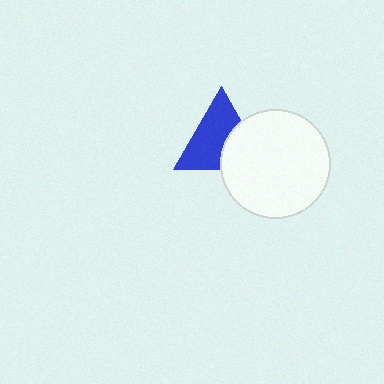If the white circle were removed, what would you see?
You would see the complete blue triangle.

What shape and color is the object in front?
The object in front is a white circle.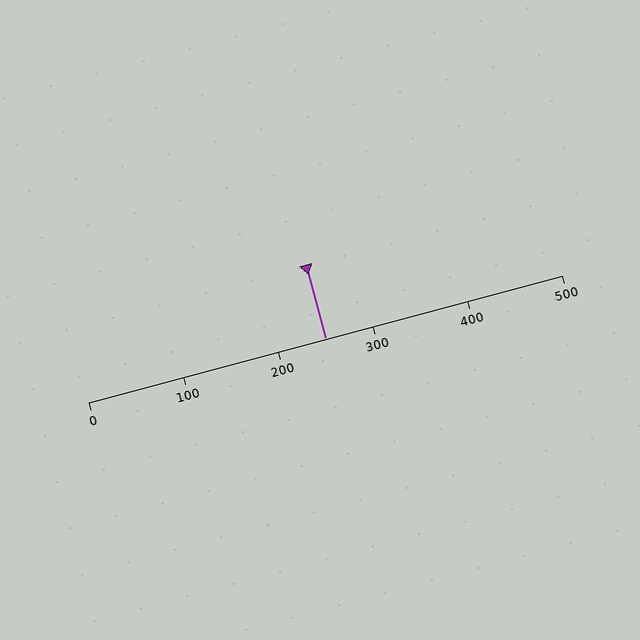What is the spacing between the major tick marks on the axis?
The major ticks are spaced 100 apart.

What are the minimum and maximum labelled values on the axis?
The axis runs from 0 to 500.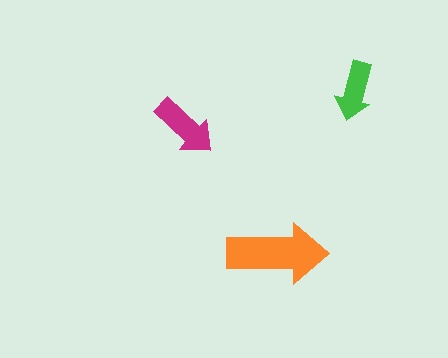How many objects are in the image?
There are 3 objects in the image.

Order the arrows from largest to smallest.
the orange one, the magenta one, the green one.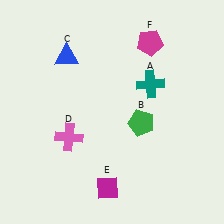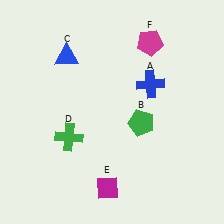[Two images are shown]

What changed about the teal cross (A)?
In Image 1, A is teal. In Image 2, it changed to blue.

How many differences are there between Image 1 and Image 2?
There are 2 differences between the two images.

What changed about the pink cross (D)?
In Image 1, D is pink. In Image 2, it changed to green.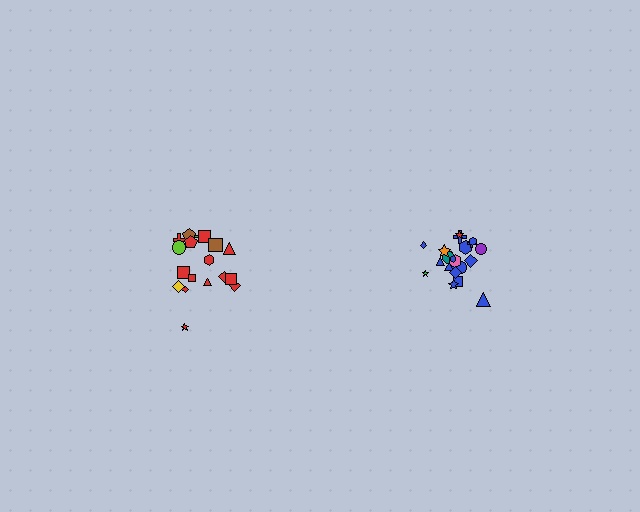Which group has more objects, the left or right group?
The right group.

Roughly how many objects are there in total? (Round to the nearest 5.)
Roughly 40 objects in total.